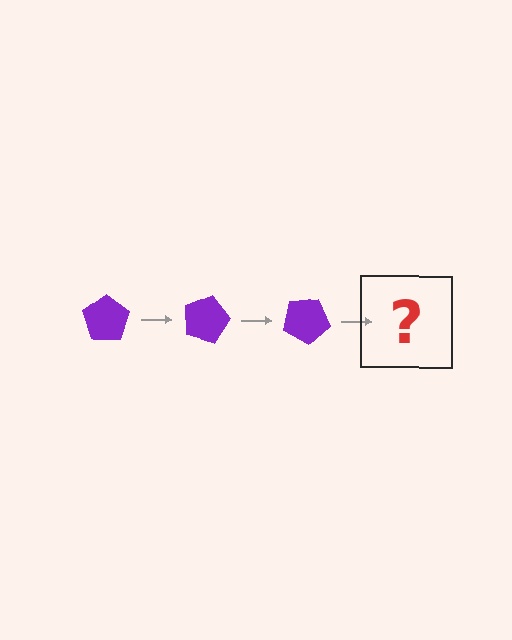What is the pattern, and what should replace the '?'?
The pattern is that the pentagon rotates 15 degrees each step. The '?' should be a purple pentagon rotated 45 degrees.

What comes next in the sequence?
The next element should be a purple pentagon rotated 45 degrees.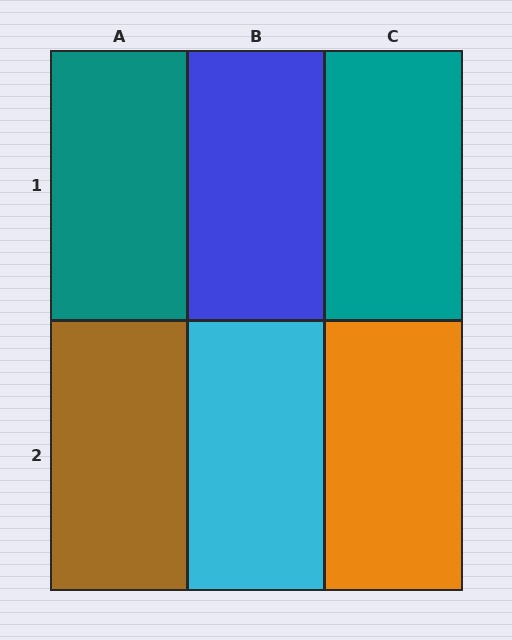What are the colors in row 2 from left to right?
Brown, cyan, orange.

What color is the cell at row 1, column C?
Teal.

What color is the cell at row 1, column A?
Teal.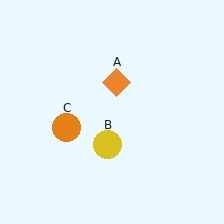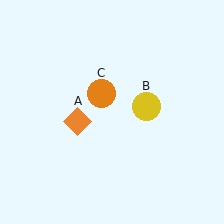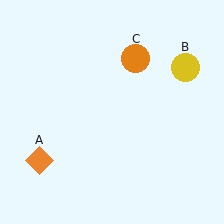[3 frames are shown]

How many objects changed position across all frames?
3 objects changed position: orange diamond (object A), yellow circle (object B), orange circle (object C).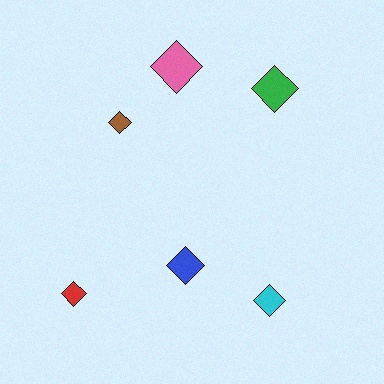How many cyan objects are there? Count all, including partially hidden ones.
There is 1 cyan object.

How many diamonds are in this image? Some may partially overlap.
There are 6 diamonds.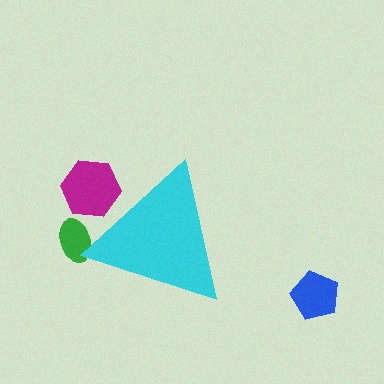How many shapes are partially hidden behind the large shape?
2 shapes are partially hidden.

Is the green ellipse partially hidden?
Yes, the green ellipse is partially hidden behind the cyan triangle.